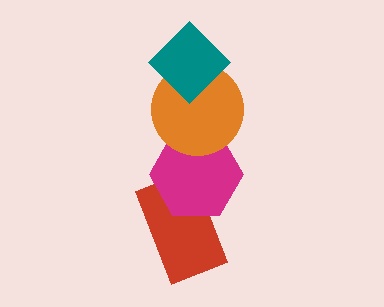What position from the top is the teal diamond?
The teal diamond is 1st from the top.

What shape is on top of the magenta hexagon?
The orange circle is on top of the magenta hexagon.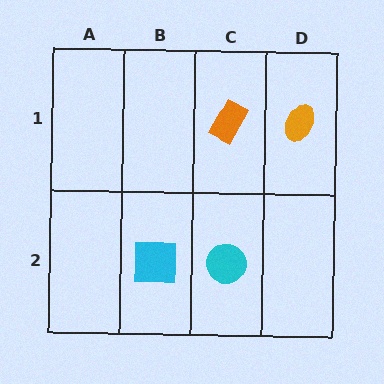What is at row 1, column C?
An orange rectangle.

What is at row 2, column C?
A cyan circle.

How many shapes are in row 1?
2 shapes.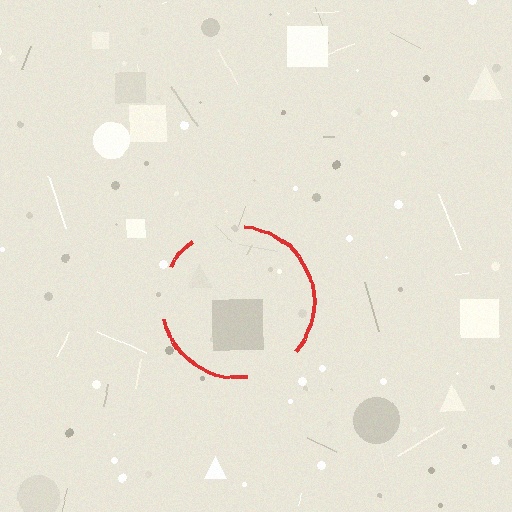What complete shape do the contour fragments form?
The contour fragments form a circle.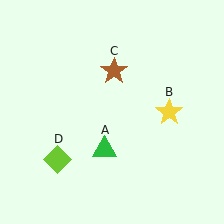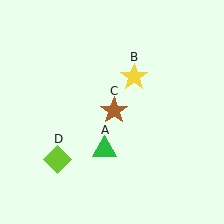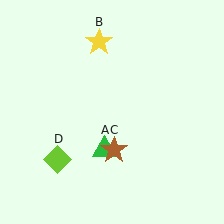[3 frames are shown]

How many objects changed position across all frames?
2 objects changed position: yellow star (object B), brown star (object C).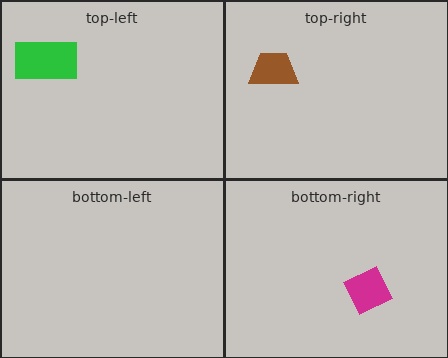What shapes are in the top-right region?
The brown trapezoid.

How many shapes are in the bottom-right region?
1.